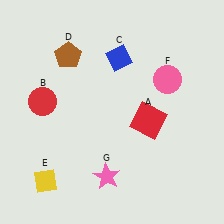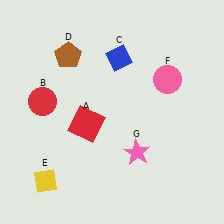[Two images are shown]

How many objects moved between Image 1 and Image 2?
2 objects moved between the two images.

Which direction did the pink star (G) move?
The pink star (G) moved right.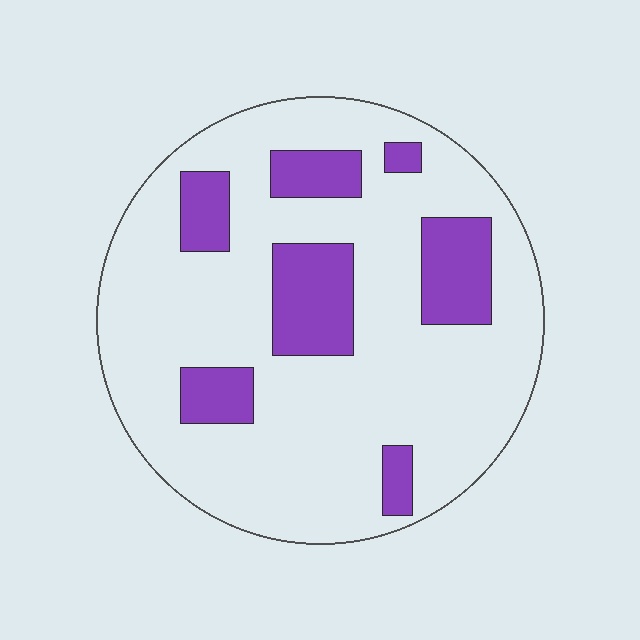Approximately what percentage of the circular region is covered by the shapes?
Approximately 20%.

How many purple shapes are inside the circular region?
7.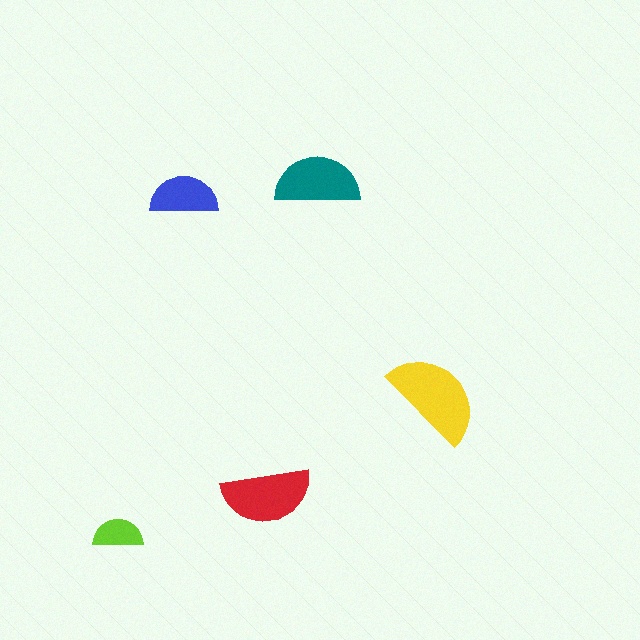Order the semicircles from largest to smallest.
the yellow one, the red one, the teal one, the blue one, the lime one.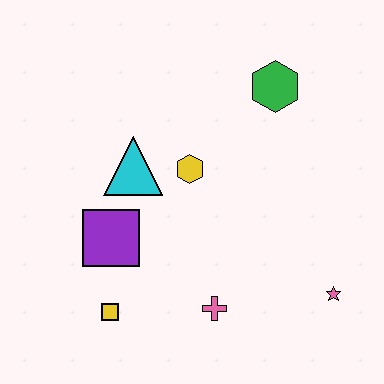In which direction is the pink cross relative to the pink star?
The pink cross is to the left of the pink star.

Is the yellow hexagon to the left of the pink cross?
Yes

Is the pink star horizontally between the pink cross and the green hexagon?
No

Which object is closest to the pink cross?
The yellow square is closest to the pink cross.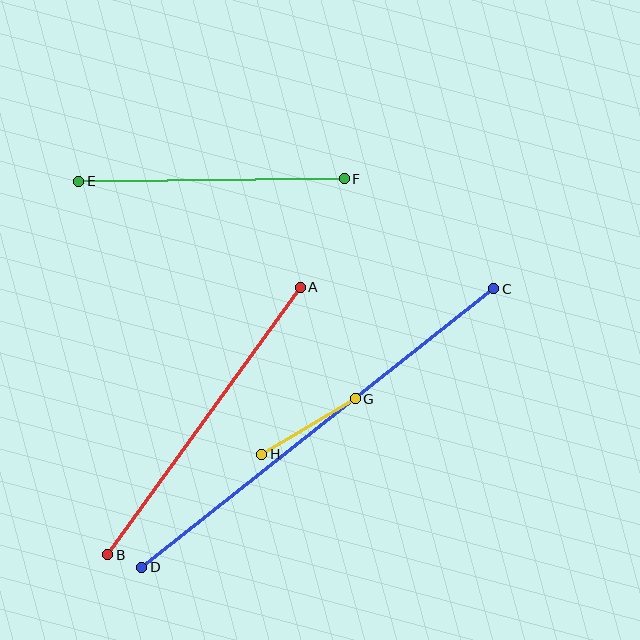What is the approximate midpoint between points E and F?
The midpoint is at approximately (212, 180) pixels.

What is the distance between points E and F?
The distance is approximately 265 pixels.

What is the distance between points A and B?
The distance is approximately 330 pixels.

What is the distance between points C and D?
The distance is approximately 449 pixels.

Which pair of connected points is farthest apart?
Points C and D are farthest apart.